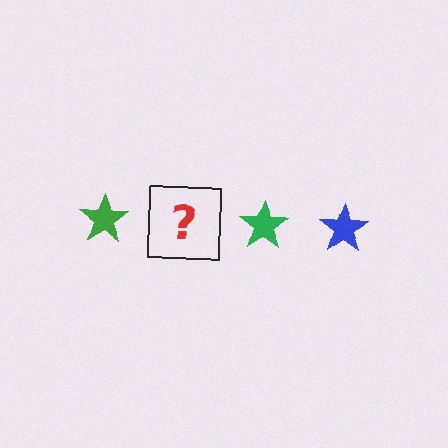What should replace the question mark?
The question mark should be replaced with a blue star.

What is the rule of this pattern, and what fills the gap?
The rule is that the pattern cycles through green, blue stars. The gap should be filled with a blue star.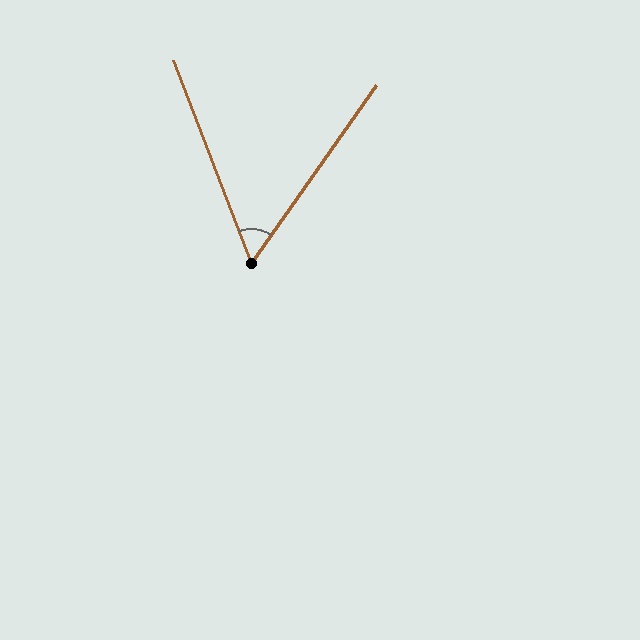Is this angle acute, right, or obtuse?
It is acute.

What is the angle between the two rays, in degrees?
Approximately 56 degrees.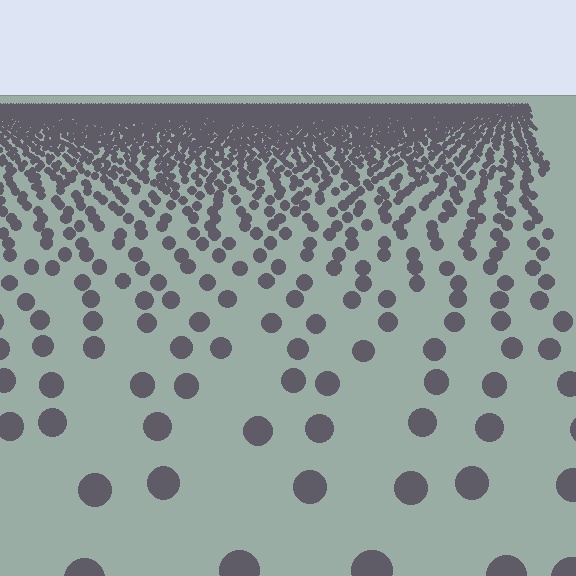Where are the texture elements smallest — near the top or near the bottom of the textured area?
Near the top.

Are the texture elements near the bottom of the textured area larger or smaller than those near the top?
Larger. Near the bottom, elements are closer to the viewer and appear at a bigger on-screen size.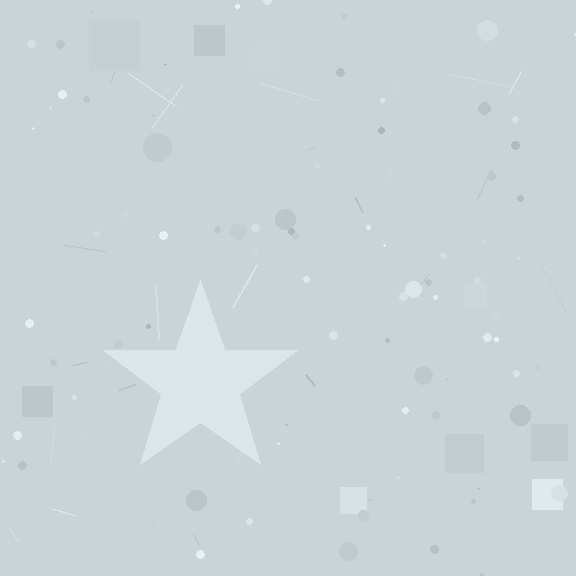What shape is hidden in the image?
A star is hidden in the image.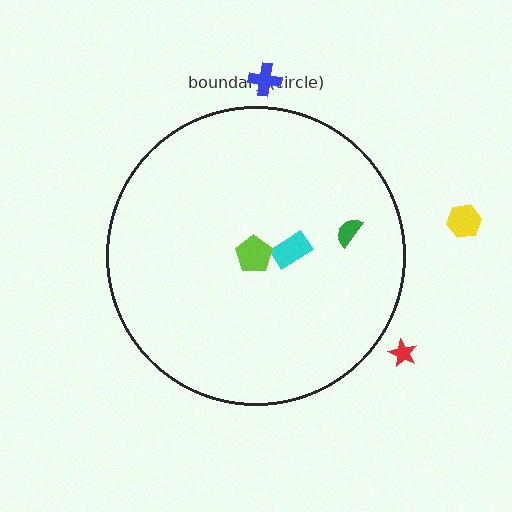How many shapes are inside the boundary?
3 inside, 3 outside.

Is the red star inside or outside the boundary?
Outside.